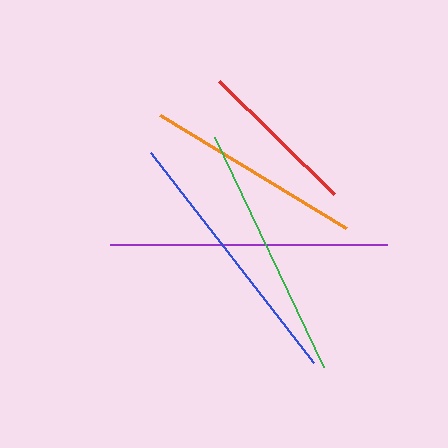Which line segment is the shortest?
The red line is the shortest at approximately 161 pixels.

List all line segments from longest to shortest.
From longest to shortest: purple, blue, green, orange, red.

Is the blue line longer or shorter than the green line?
The blue line is longer than the green line.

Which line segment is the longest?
The purple line is the longest at approximately 277 pixels.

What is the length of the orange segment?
The orange segment is approximately 218 pixels long.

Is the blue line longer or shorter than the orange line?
The blue line is longer than the orange line.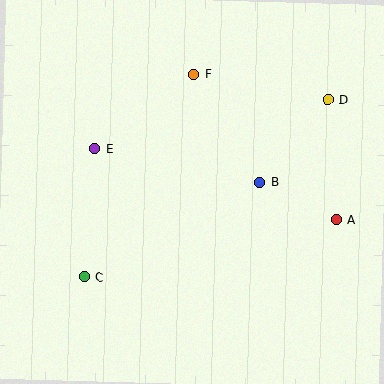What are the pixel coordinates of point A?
Point A is at (337, 220).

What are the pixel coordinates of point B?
Point B is at (260, 182).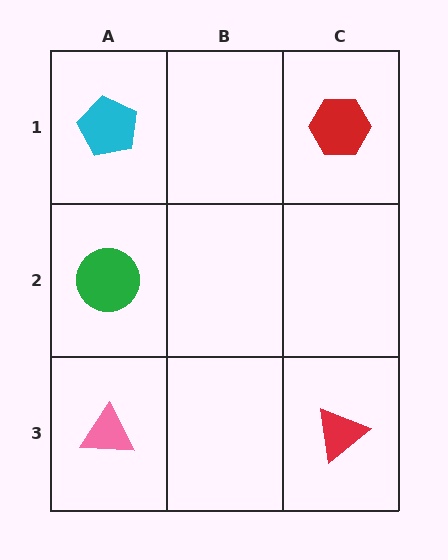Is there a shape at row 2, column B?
No, that cell is empty.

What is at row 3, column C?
A red triangle.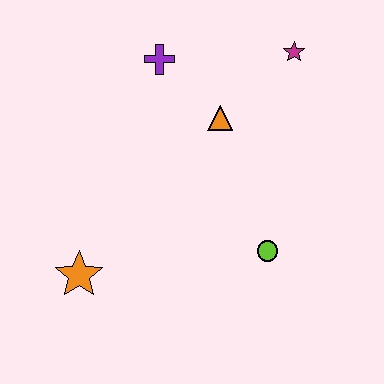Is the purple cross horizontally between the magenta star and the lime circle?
No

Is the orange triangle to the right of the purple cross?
Yes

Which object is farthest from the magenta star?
The orange star is farthest from the magenta star.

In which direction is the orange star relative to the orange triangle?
The orange star is below the orange triangle.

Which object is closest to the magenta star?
The orange triangle is closest to the magenta star.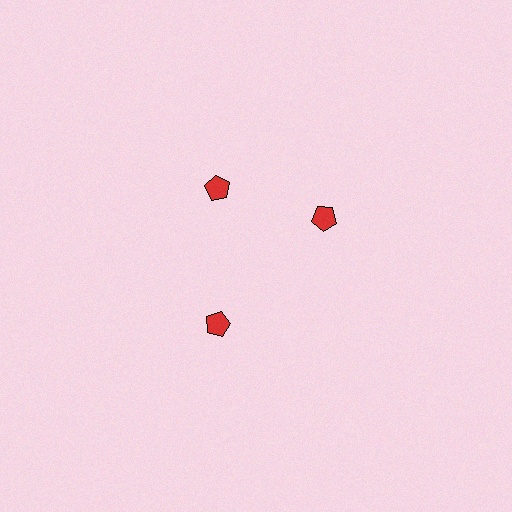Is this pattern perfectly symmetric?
No. The 3 red pentagons are arranged in a ring, but one element near the 3 o'clock position is rotated out of alignment along the ring, breaking the 3-fold rotational symmetry.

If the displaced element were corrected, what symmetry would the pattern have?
It would have 3-fold rotational symmetry — the pattern would map onto itself every 120 degrees.